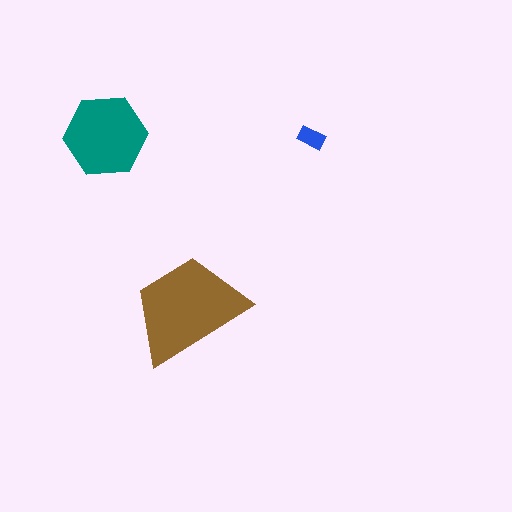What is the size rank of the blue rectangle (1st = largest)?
3rd.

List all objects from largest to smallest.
The brown trapezoid, the teal hexagon, the blue rectangle.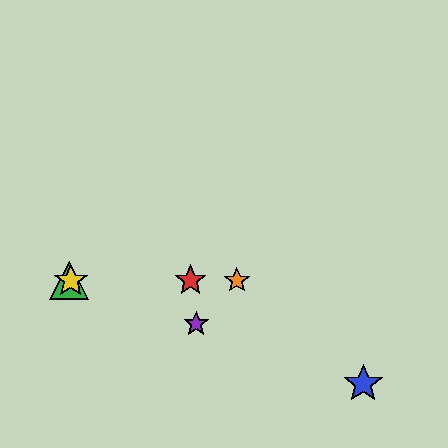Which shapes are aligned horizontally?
The red star, the green triangle, the yellow star, the orange star are aligned horizontally.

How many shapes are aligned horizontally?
4 shapes (the red star, the green triangle, the yellow star, the orange star) are aligned horizontally.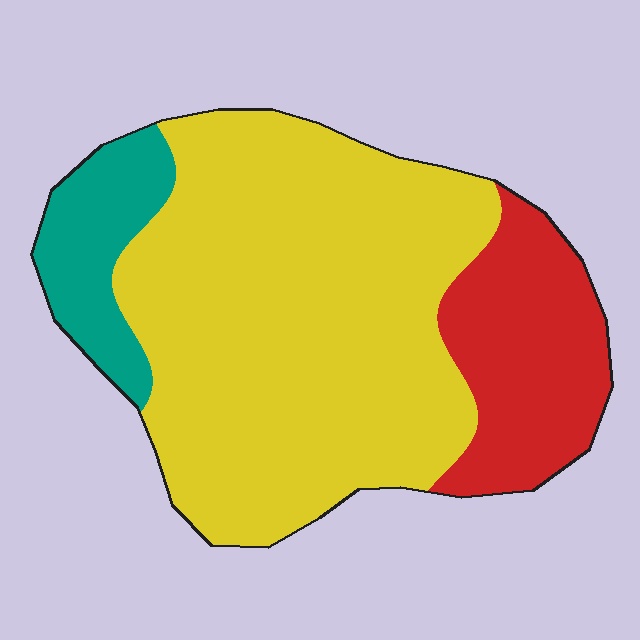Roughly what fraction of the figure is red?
Red takes up about one fifth (1/5) of the figure.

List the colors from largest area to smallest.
From largest to smallest: yellow, red, teal.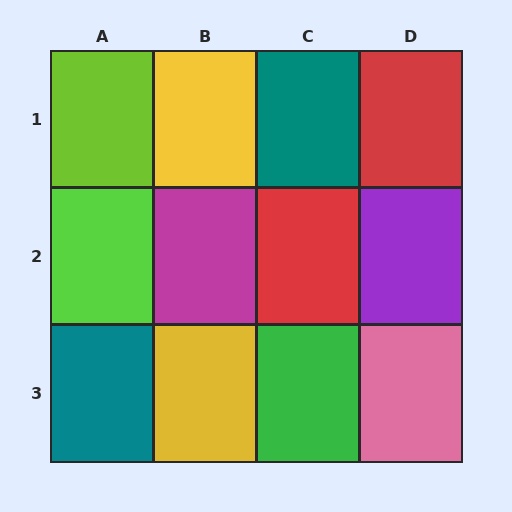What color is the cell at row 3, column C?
Green.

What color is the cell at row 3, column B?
Yellow.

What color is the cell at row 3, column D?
Pink.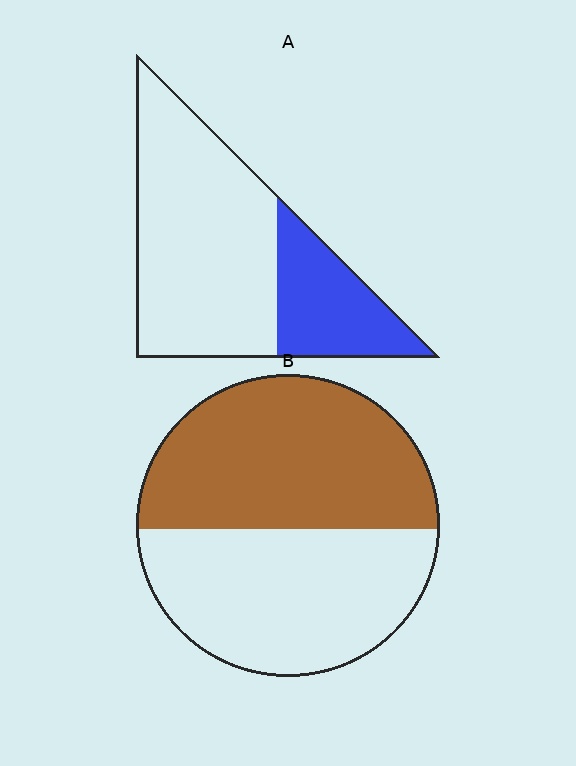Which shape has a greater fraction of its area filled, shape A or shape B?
Shape B.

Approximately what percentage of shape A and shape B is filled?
A is approximately 30% and B is approximately 50%.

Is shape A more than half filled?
No.